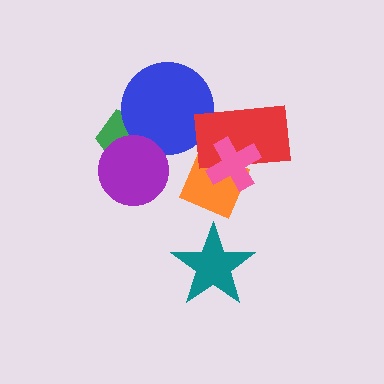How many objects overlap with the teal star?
0 objects overlap with the teal star.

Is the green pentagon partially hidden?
Yes, it is partially covered by another shape.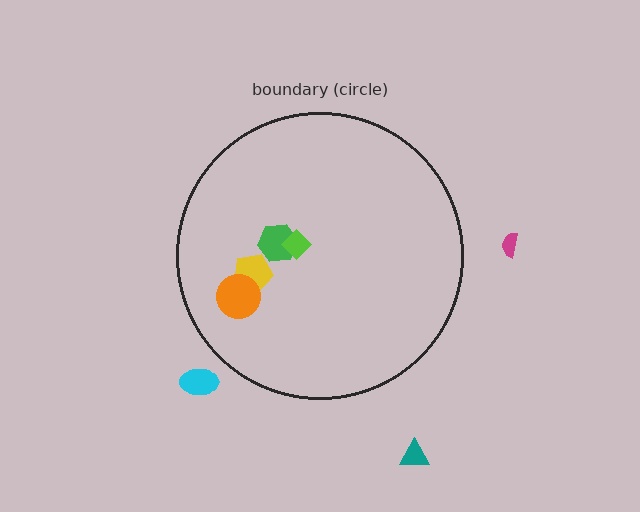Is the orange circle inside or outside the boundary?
Inside.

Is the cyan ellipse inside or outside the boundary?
Outside.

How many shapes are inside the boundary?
4 inside, 3 outside.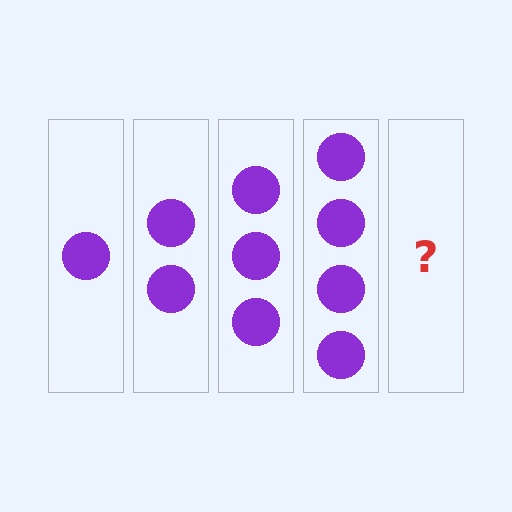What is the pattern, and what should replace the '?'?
The pattern is that each step adds one more circle. The '?' should be 5 circles.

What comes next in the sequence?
The next element should be 5 circles.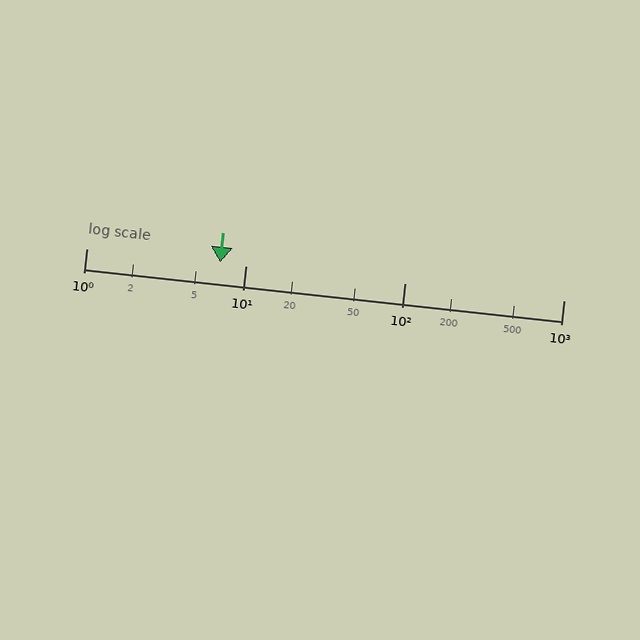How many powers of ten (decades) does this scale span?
The scale spans 3 decades, from 1 to 1000.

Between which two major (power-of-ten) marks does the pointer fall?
The pointer is between 1 and 10.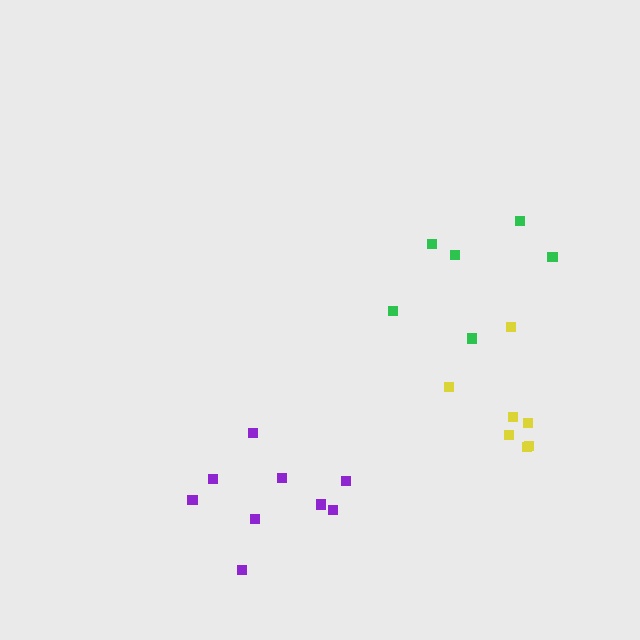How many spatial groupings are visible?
There are 3 spatial groupings.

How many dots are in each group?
Group 1: 9 dots, Group 2: 6 dots, Group 3: 7 dots (22 total).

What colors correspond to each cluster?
The clusters are colored: purple, green, yellow.